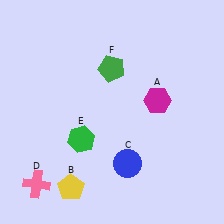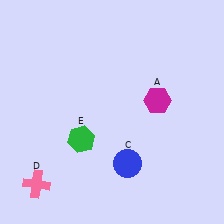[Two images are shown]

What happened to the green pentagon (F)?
The green pentagon (F) was removed in Image 2. It was in the top-left area of Image 1.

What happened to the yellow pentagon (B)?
The yellow pentagon (B) was removed in Image 2. It was in the bottom-left area of Image 1.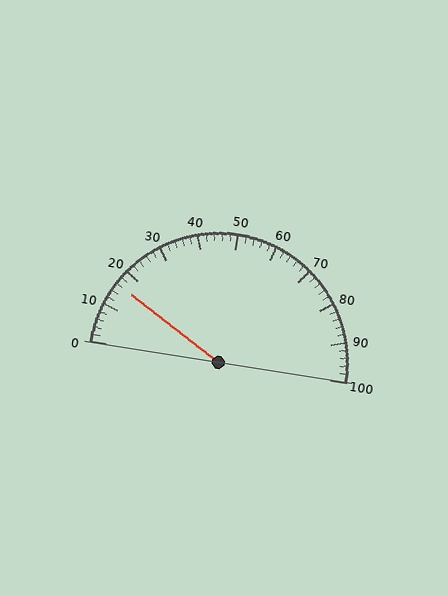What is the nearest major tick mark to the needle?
The nearest major tick mark is 20.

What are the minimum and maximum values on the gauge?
The gauge ranges from 0 to 100.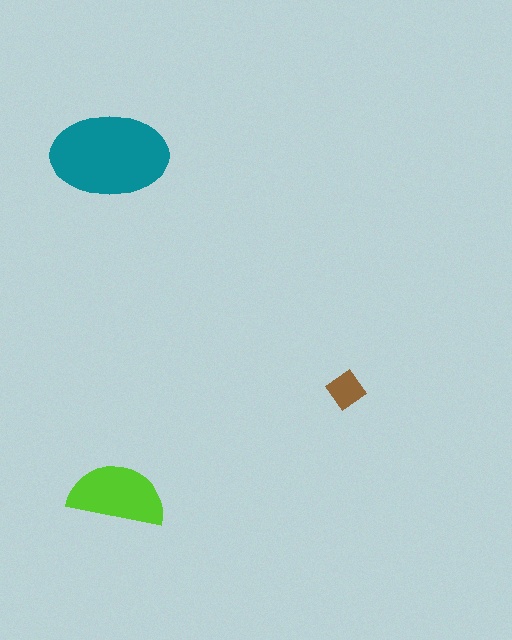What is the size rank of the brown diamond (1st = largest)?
3rd.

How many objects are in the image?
There are 3 objects in the image.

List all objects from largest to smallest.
The teal ellipse, the lime semicircle, the brown diamond.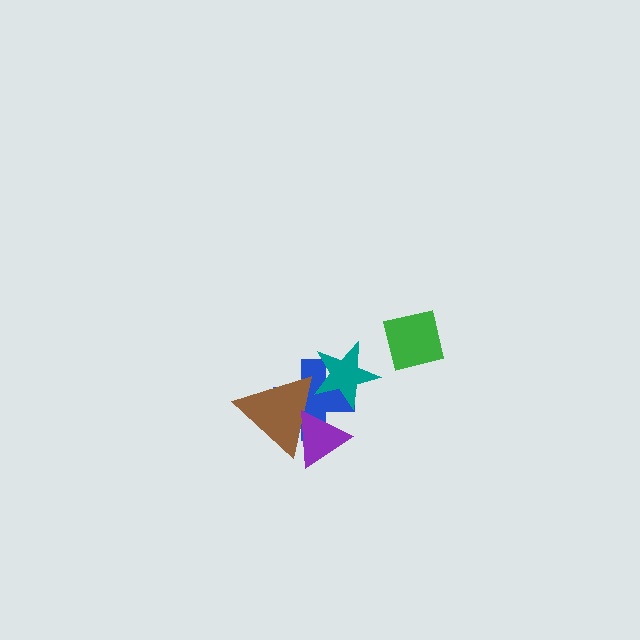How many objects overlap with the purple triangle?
2 objects overlap with the purple triangle.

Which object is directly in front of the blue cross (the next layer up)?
The brown triangle is directly in front of the blue cross.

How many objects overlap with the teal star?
2 objects overlap with the teal star.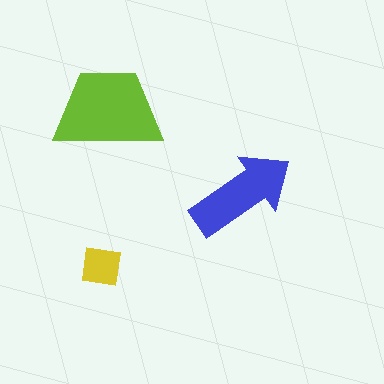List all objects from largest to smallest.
The lime trapezoid, the blue arrow, the yellow square.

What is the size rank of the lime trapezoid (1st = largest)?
1st.